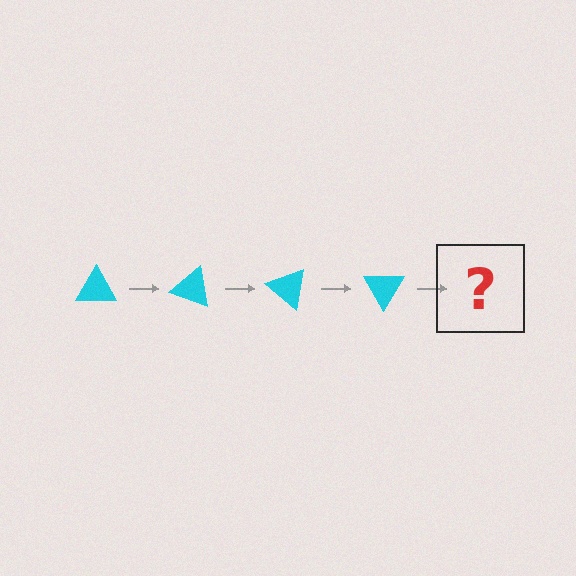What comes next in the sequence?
The next element should be a cyan triangle rotated 80 degrees.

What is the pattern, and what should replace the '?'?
The pattern is that the triangle rotates 20 degrees each step. The '?' should be a cyan triangle rotated 80 degrees.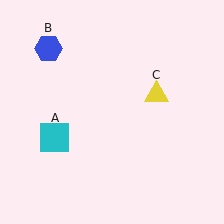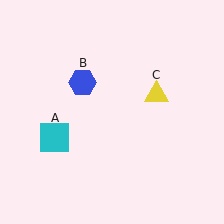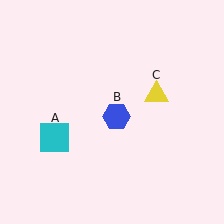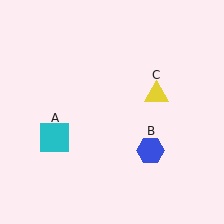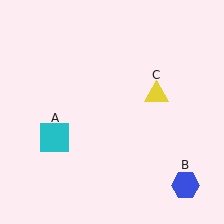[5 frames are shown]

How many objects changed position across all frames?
1 object changed position: blue hexagon (object B).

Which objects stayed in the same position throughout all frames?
Cyan square (object A) and yellow triangle (object C) remained stationary.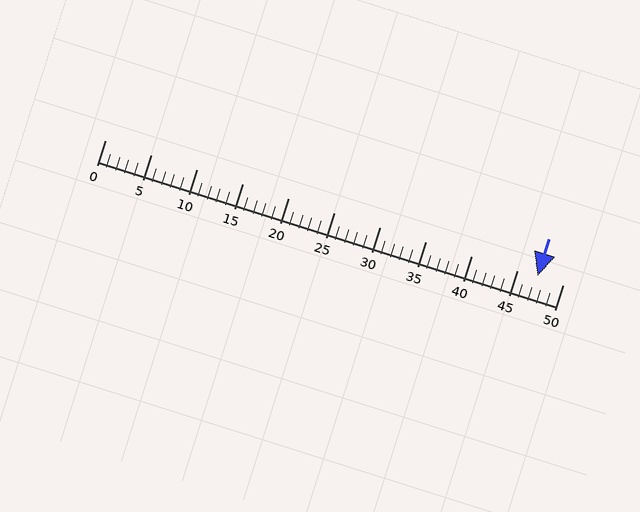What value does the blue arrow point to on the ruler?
The blue arrow points to approximately 47.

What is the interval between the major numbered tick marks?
The major tick marks are spaced 5 units apart.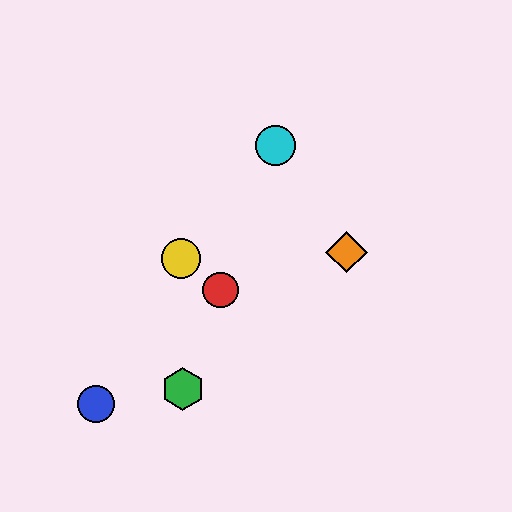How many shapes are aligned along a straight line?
4 shapes (the red circle, the green hexagon, the purple hexagon, the cyan circle) are aligned along a straight line.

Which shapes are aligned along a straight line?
The red circle, the green hexagon, the purple hexagon, the cyan circle are aligned along a straight line.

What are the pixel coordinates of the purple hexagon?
The purple hexagon is at (275, 148).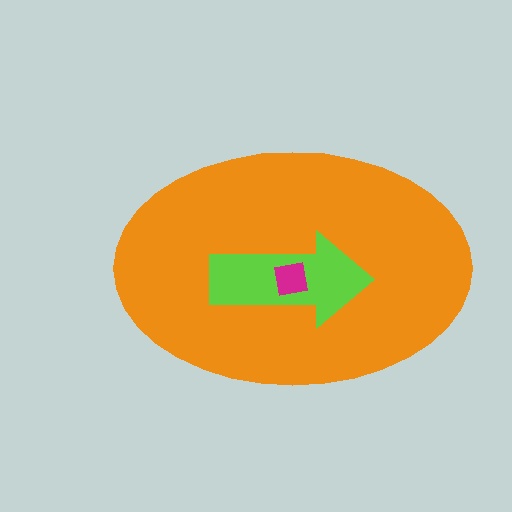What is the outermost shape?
The orange ellipse.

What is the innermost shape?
The magenta square.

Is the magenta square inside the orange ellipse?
Yes.